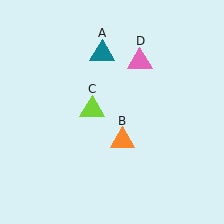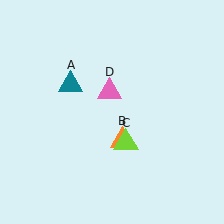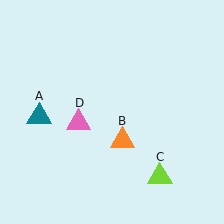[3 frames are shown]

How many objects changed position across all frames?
3 objects changed position: teal triangle (object A), lime triangle (object C), pink triangle (object D).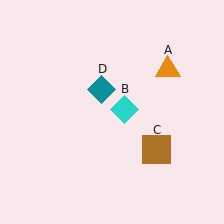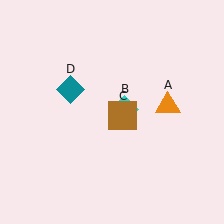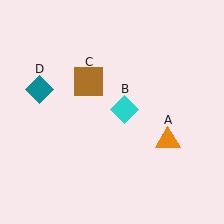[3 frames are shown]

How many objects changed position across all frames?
3 objects changed position: orange triangle (object A), brown square (object C), teal diamond (object D).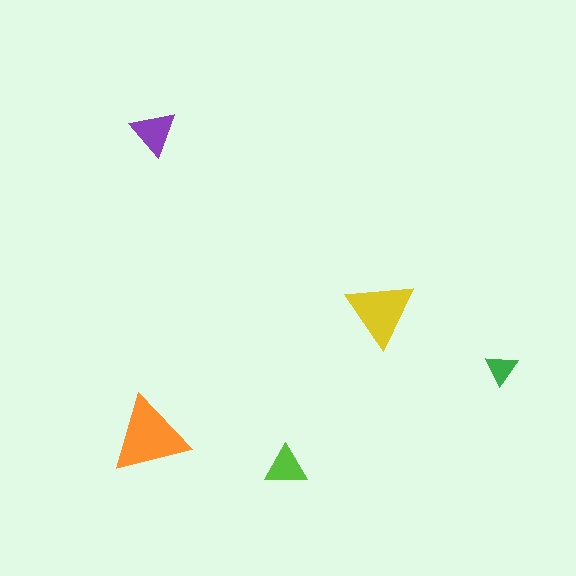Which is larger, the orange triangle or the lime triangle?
The orange one.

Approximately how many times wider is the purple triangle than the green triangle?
About 1.5 times wider.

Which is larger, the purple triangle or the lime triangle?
The purple one.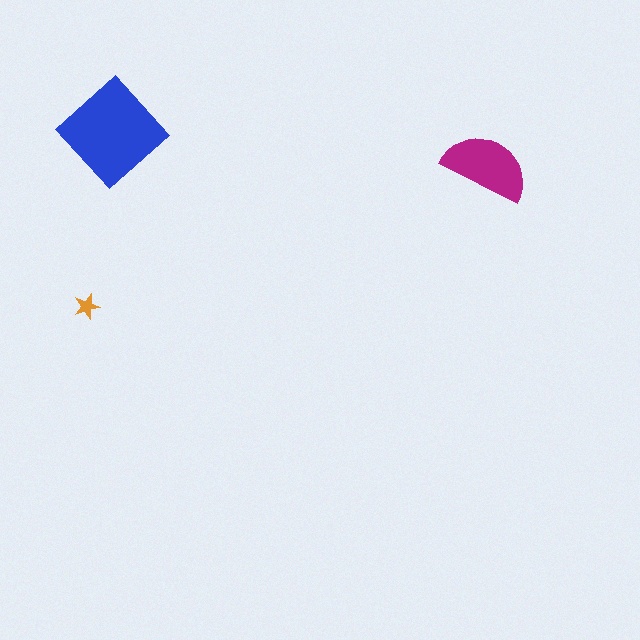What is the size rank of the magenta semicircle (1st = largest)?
2nd.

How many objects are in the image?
There are 3 objects in the image.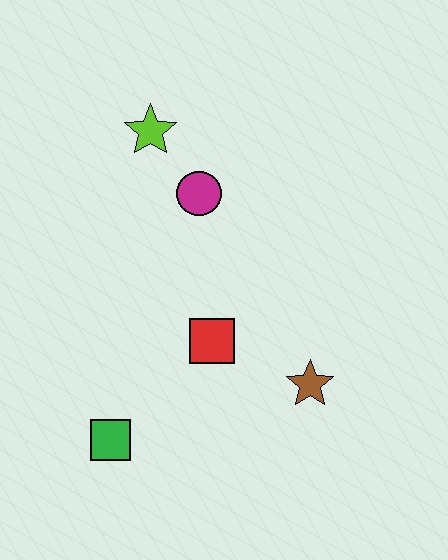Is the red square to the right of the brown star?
No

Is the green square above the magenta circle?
No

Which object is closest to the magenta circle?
The lime star is closest to the magenta circle.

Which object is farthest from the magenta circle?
The green square is farthest from the magenta circle.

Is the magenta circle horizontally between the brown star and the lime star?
Yes